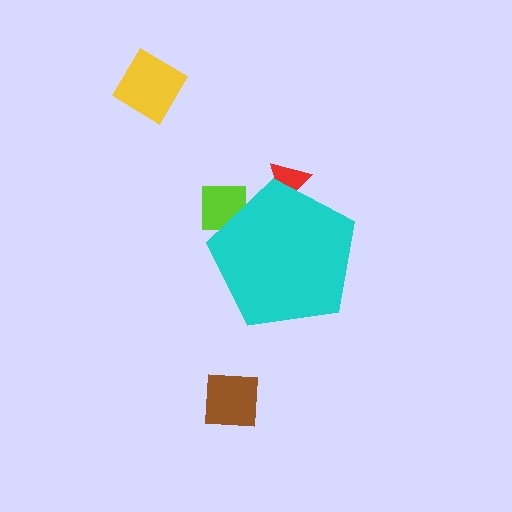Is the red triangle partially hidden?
Yes, the red triangle is partially hidden behind the cyan pentagon.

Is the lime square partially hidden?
Yes, the lime square is partially hidden behind the cyan pentagon.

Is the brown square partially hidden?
No, the brown square is fully visible.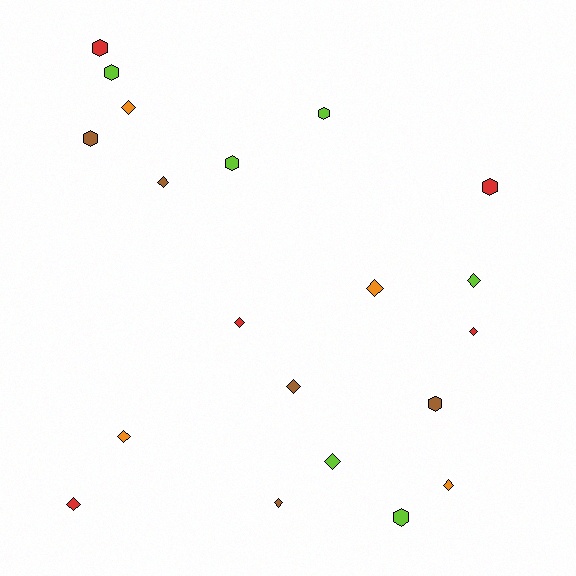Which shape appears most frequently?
Diamond, with 12 objects.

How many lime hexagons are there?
There are 4 lime hexagons.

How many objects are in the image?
There are 20 objects.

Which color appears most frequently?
Lime, with 6 objects.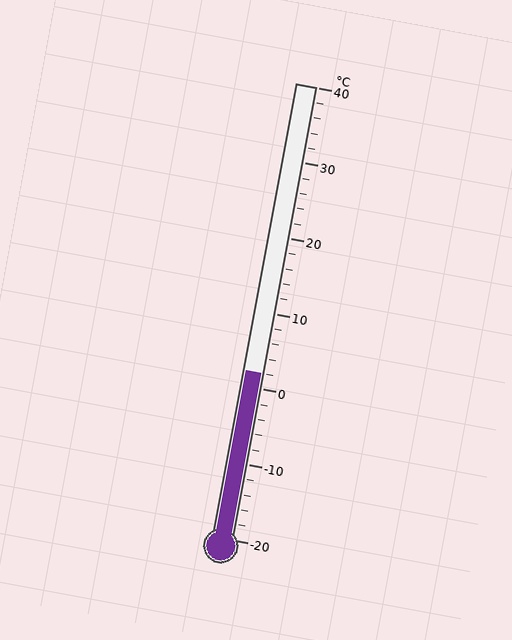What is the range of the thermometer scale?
The thermometer scale ranges from -20°C to 40°C.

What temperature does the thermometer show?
The thermometer shows approximately 2°C.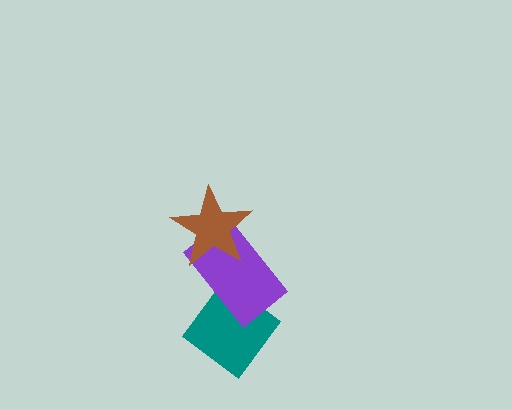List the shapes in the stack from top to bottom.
From top to bottom: the brown star, the purple rectangle, the teal diamond.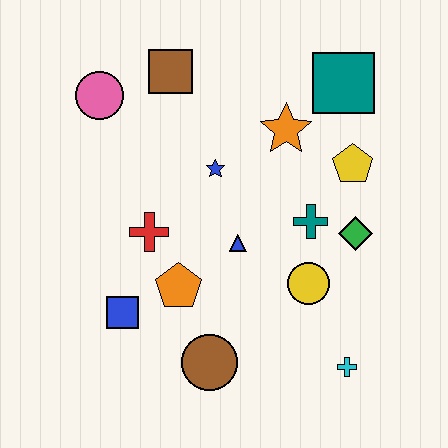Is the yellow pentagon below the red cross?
No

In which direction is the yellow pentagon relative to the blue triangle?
The yellow pentagon is to the right of the blue triangle.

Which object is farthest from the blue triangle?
The pink circle is farthest from the blue triangle.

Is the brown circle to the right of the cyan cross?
No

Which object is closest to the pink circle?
The brown square is closest to the pink circle.